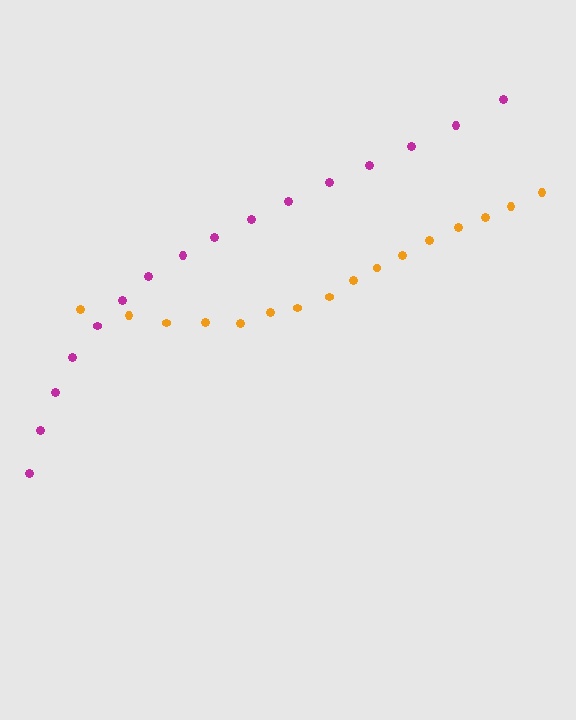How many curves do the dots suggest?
There are 2 distinct paths.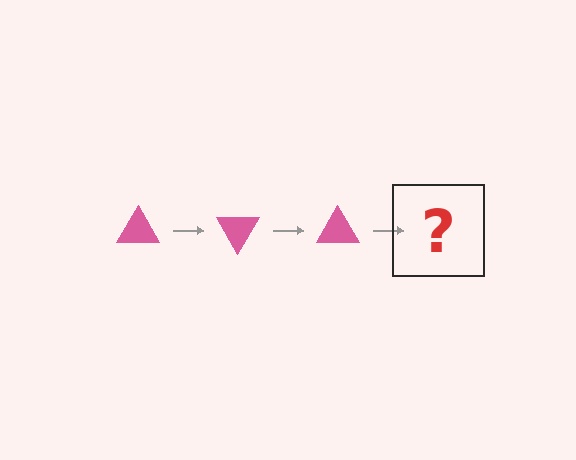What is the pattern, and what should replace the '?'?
The pattern is that the triangle rotates 60 degrees each step. The '?' should be a pink triangle rotated 180 degrees.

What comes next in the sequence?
The next element should be a pink triangle rotated 180 degrees.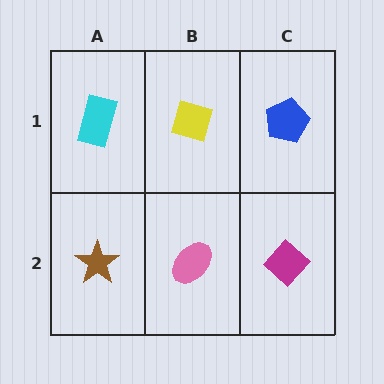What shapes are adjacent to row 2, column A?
A cyan rectangle (row 1, column A), a pink ellipse (row 2, column B).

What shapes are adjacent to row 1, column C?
A magenta diamond (row 2, column C), a yellow diamond (row 1, column B).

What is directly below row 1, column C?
A magenta diamond.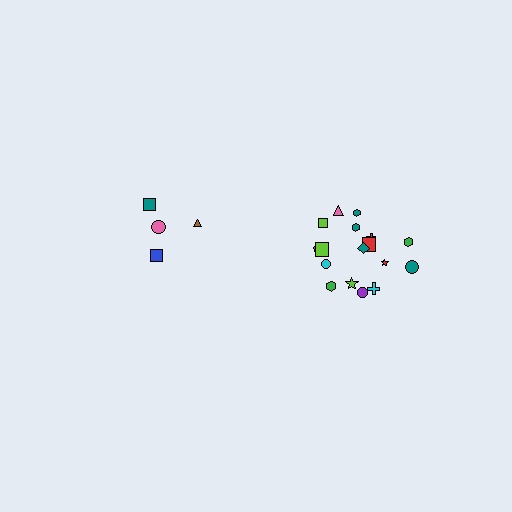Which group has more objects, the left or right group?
The right group.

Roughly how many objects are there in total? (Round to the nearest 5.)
Roughly 20 objects in total.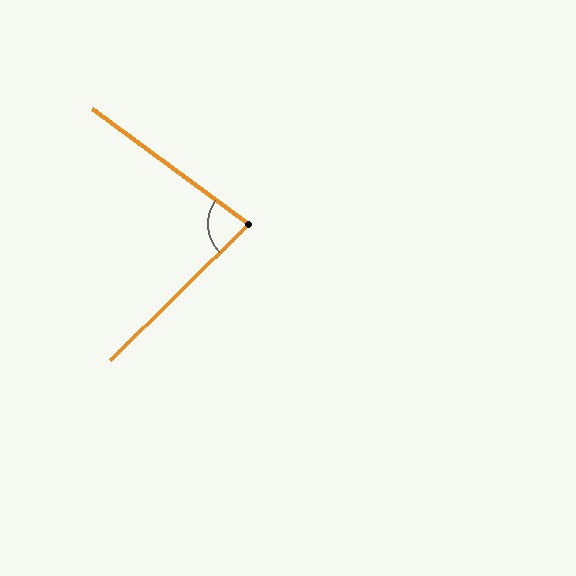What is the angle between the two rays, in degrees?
Approximately 81 degrees.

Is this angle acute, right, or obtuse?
It is acute.